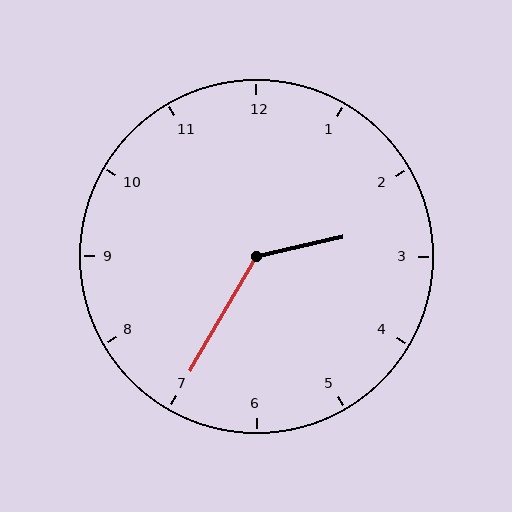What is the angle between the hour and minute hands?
Approximately 132 degrees.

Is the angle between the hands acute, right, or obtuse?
It is obtuse.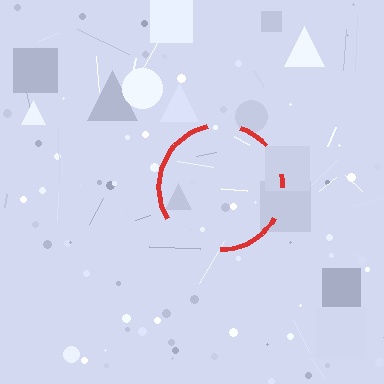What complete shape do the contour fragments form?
The contour fragments form a circle.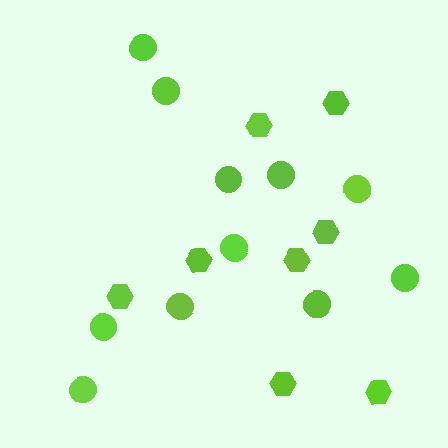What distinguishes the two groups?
There are 2 groups: one group of hexagons (8) and one group of circles (11).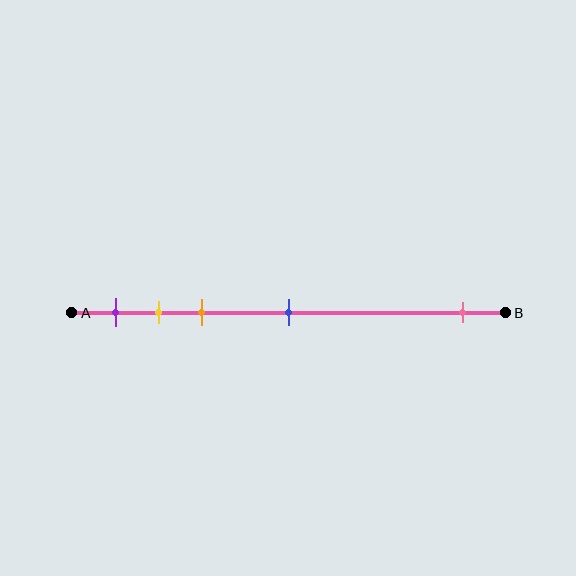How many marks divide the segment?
There are 5 marks dividing the segment.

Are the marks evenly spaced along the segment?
No, the marks are not evenly spaced.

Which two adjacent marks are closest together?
The yellow and orange marks are the closest adjacent pair.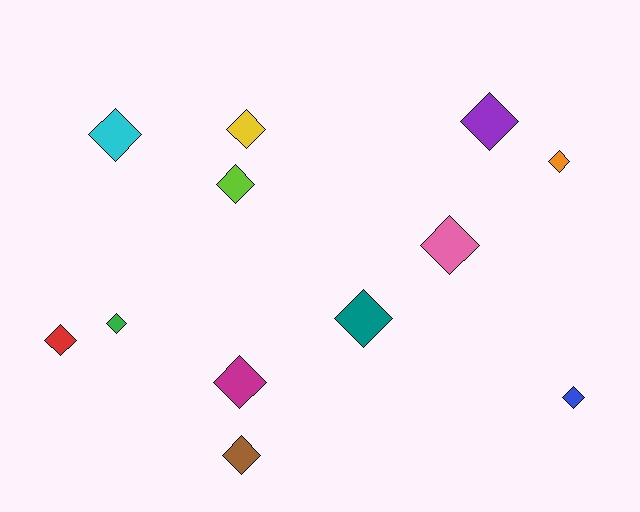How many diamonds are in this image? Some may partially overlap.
There are 12 diamonds.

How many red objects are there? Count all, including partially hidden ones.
There is 1 red object.